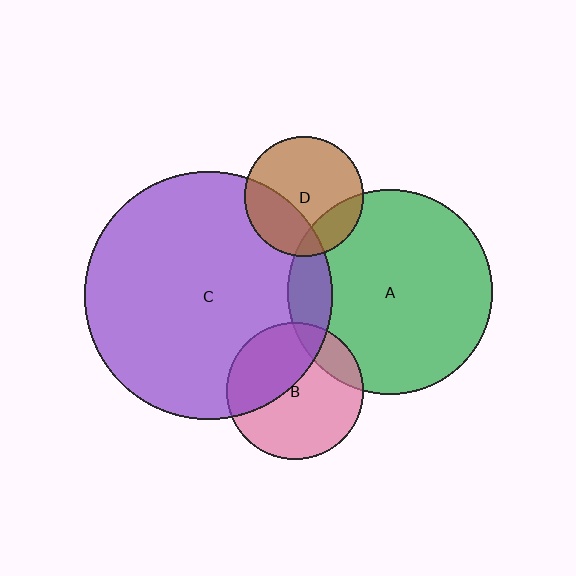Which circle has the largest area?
Circle C (purple).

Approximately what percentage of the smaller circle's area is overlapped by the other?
Approximately 20%.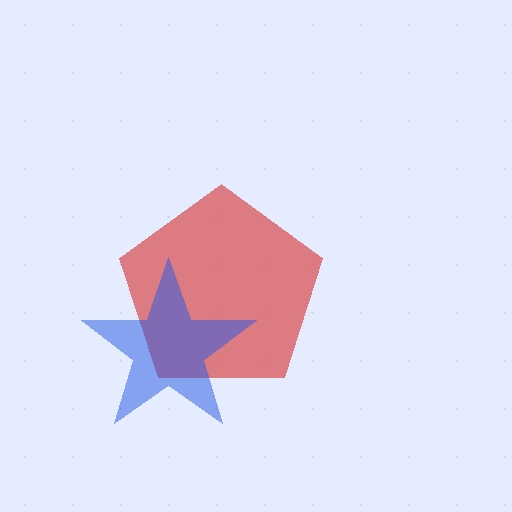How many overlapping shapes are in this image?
There are 2 overlapping shapes in the image.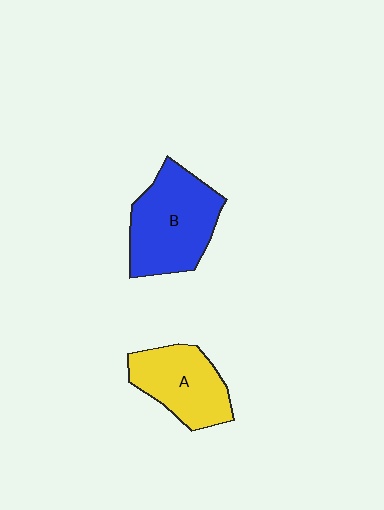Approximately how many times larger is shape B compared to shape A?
Approximately 1.3 times.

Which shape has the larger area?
Shape B (blue).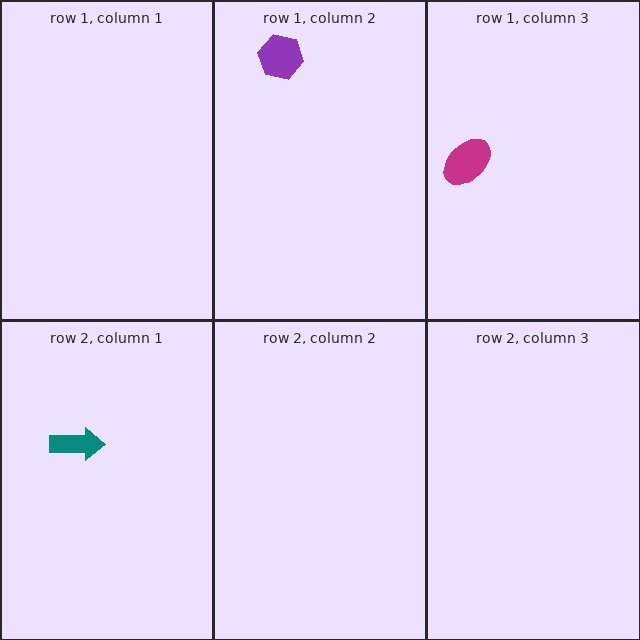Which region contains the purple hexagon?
The row 1, column 2 region.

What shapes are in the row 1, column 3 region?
The magenta ellipse.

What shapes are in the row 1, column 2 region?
The purple hexagon.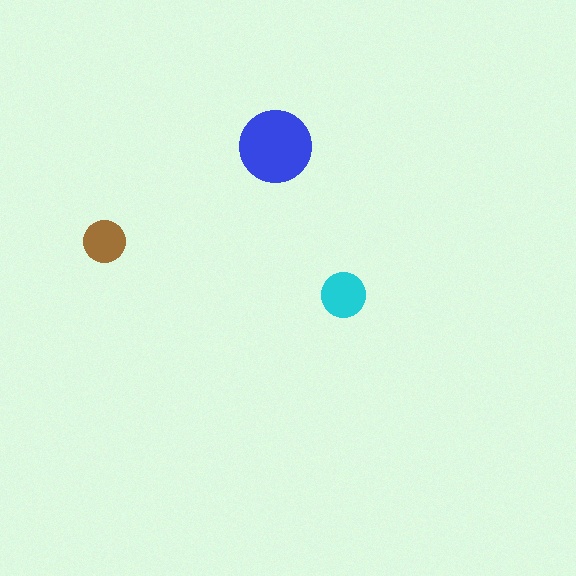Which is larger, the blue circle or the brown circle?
The blue one.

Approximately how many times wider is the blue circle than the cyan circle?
About 1.5 times wider.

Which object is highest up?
The blue circle is topmost.